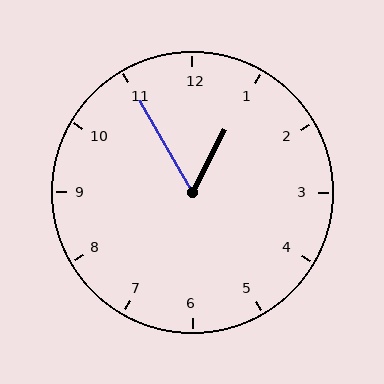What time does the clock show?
12:55.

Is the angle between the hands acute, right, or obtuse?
It is acute.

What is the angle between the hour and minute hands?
Approximately 58 degrees.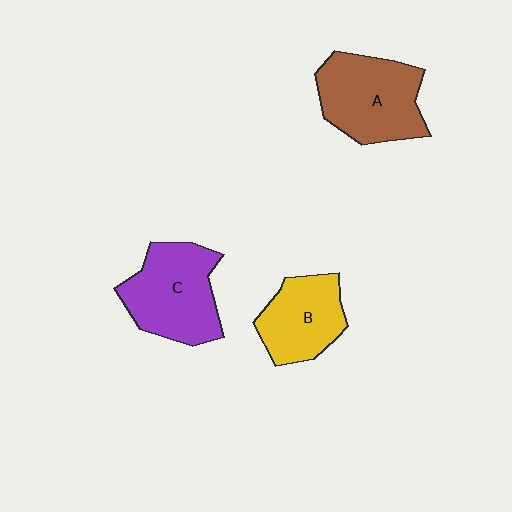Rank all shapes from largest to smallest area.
From largest to smallest: A (brown), C (purple), B (yellow).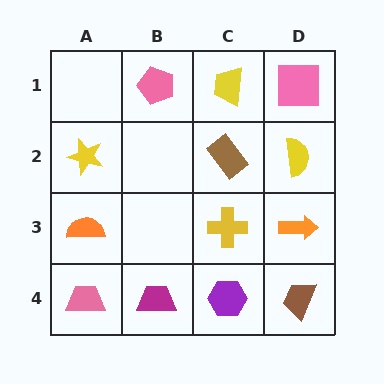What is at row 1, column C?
A yellow trapezoid.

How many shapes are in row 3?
3 shapes.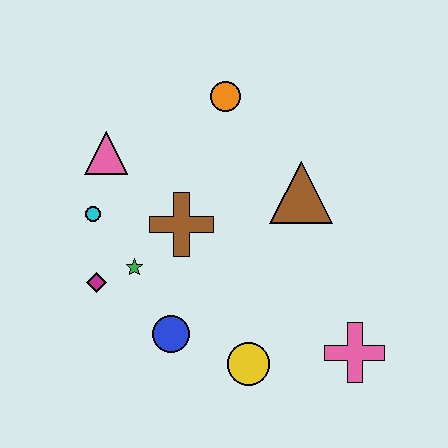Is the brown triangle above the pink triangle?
No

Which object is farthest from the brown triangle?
The magenta diamond is farthest from the brown triangle.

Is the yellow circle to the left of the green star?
No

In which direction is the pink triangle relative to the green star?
The pink triangle is above the green star.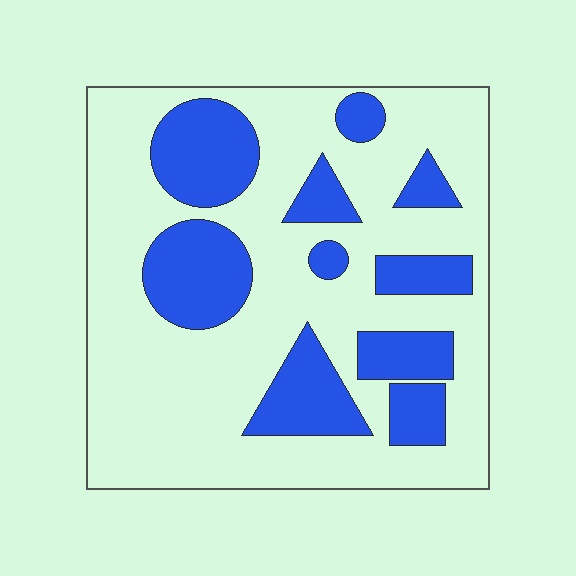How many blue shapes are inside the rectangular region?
10.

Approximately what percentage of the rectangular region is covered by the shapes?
Approximately 30%.